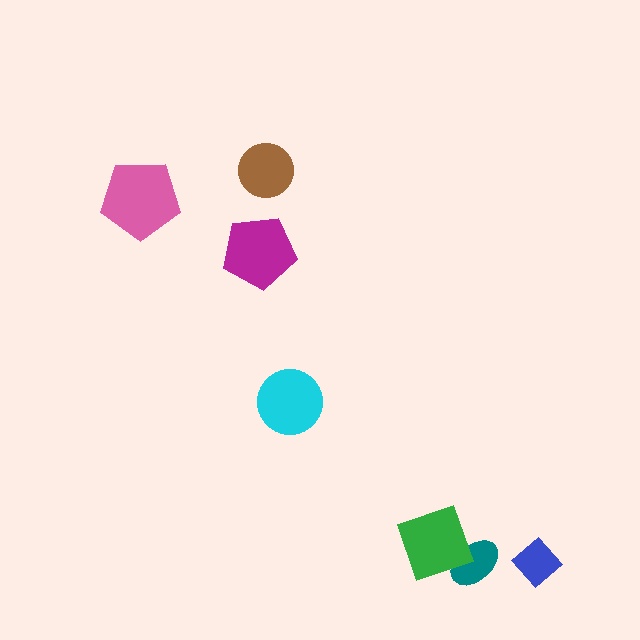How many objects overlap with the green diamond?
1 object overlaps with the green diamond.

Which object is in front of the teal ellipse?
The green diamond is in front of the teal ellipse.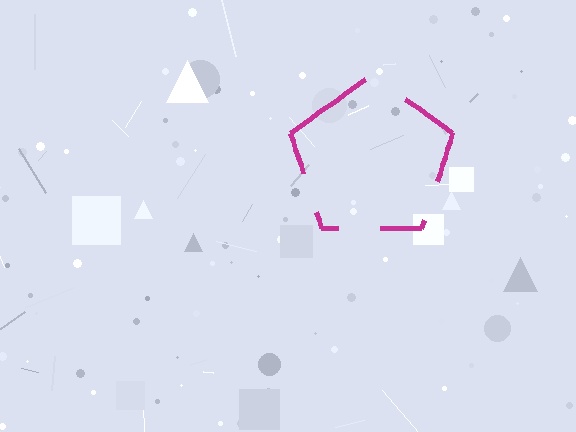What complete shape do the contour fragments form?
The contour fragments form a pentagon.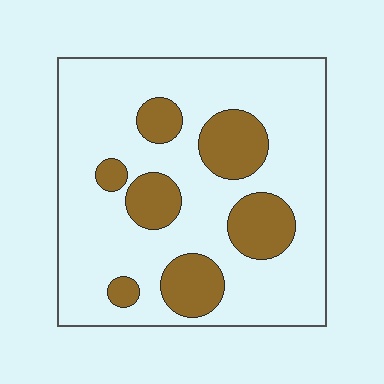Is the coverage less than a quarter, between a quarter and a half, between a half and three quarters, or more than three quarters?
Less than a quarter.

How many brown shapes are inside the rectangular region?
7.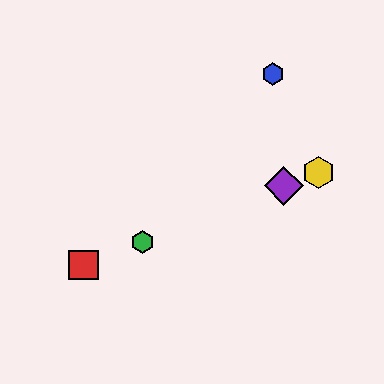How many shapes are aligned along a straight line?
4 shapes (the red square, the green hexagon, the yellow hexagon, the purple diamond) are aligned along a straight line.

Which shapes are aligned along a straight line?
The red square, the green hexagon, the yellow hexagon, the purple diamond are aligned along a straight line.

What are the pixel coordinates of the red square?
The red square is at (84, 265).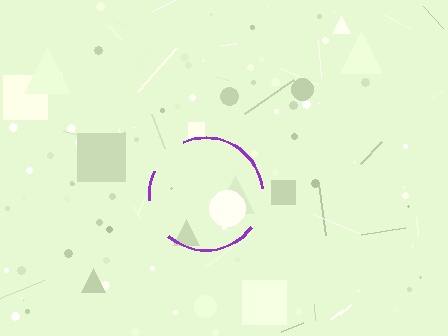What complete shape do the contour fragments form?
The contour fragments form a circle.